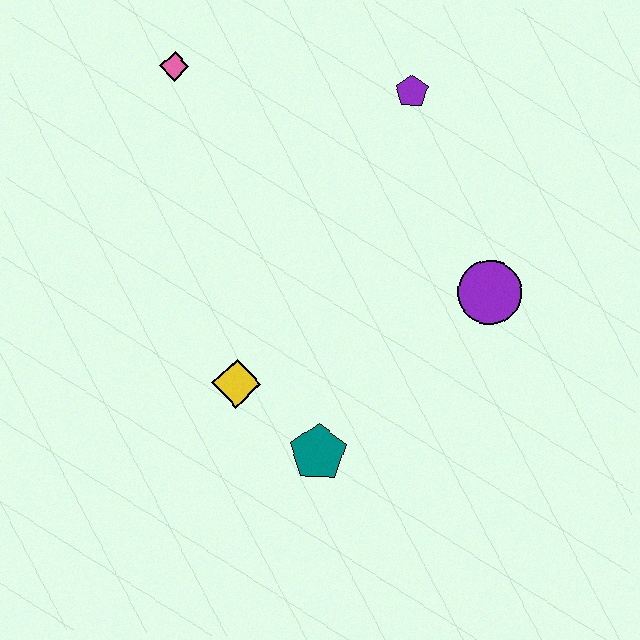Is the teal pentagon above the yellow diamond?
No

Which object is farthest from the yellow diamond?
The purple pentagon is farthest from the yellow diamond.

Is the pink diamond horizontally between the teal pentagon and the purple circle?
No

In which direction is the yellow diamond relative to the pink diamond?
The yellow diamond is below the pink diamond.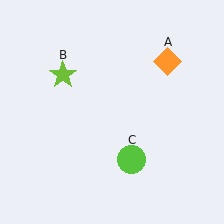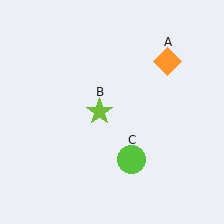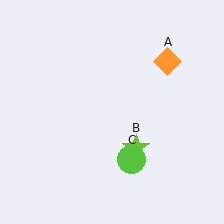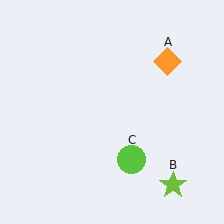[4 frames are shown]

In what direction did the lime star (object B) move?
The lime star (object B) moved down and to the right.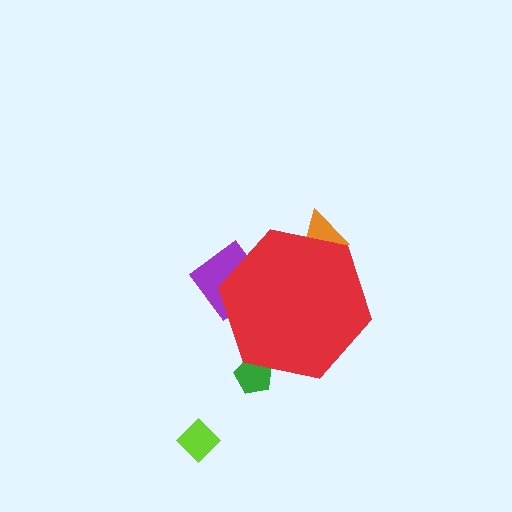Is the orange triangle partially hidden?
Yes, the orange triangle is partially hidden behind the red hexagon.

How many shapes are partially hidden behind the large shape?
3 shapes are partially hidden.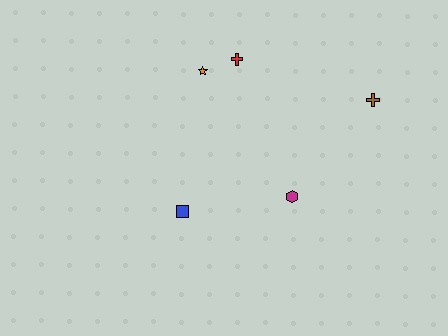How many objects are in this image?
There are 5 objects.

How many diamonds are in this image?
There are no diamonds.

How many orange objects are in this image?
There is 1 orange object.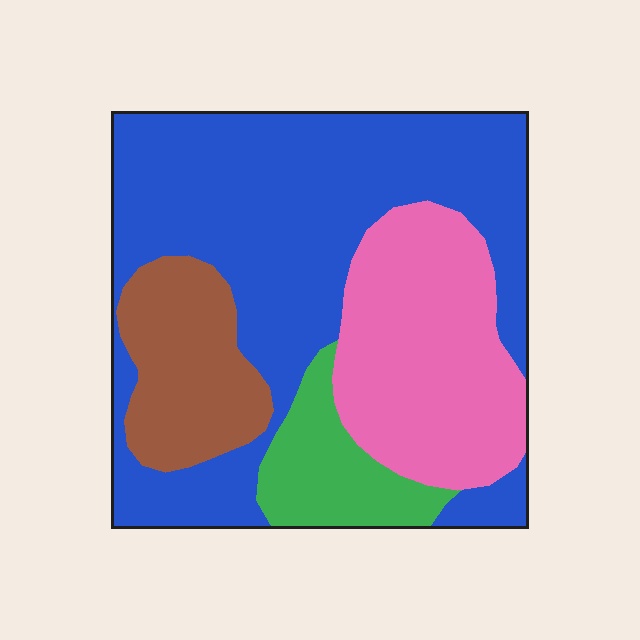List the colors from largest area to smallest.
From largest to smallest: blue, pink, brown, green.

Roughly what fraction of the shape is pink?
Pink takes up about one quarter (1/4) of the shape.